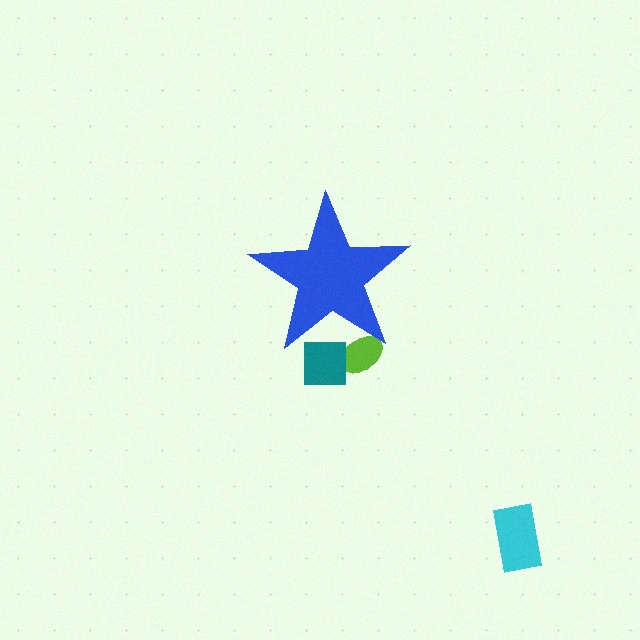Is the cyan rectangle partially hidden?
No, the cyan rectangle is fully visible.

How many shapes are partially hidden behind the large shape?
2 shapes are partially hidden.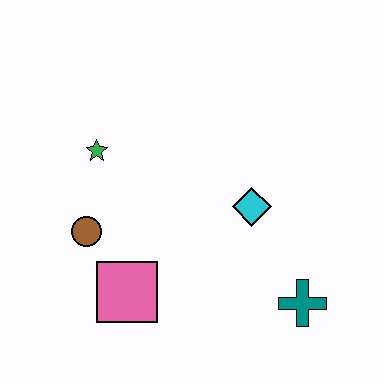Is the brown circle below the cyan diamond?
Yes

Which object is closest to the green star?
The brown circle is closest to the green star.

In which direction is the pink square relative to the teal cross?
The pink square is to the left of the teal cross.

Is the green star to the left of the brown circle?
No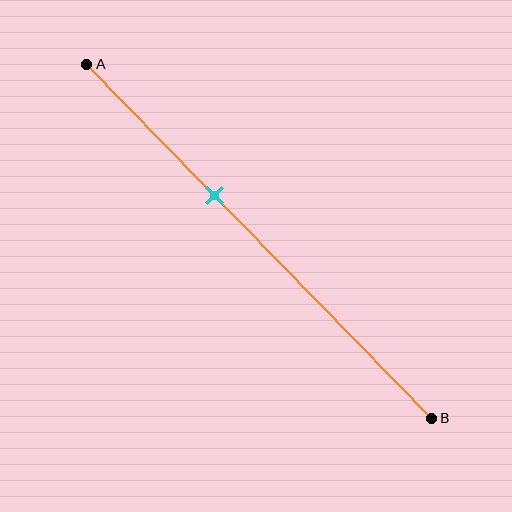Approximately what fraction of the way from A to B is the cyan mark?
The cyan mark is approximately 35% of the way from A to B.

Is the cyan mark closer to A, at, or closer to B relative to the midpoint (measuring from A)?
The cyan mark is closer to point A than the midpoint of segment AB.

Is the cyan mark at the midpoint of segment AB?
No, the mark is at about 35% from A, not at the 50% midpoint.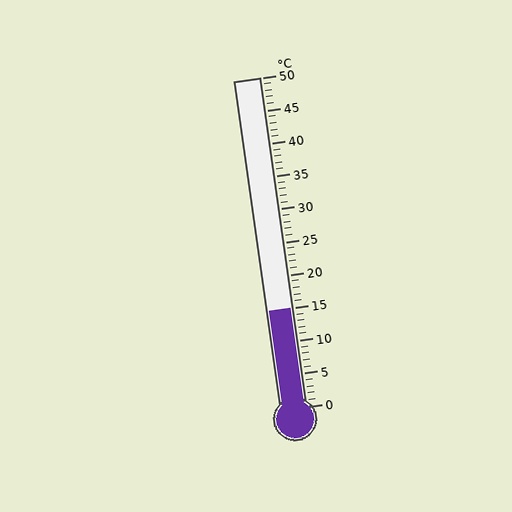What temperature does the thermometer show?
The thermometer shows approximately 15°C.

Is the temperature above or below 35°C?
The temperature is below 35°C.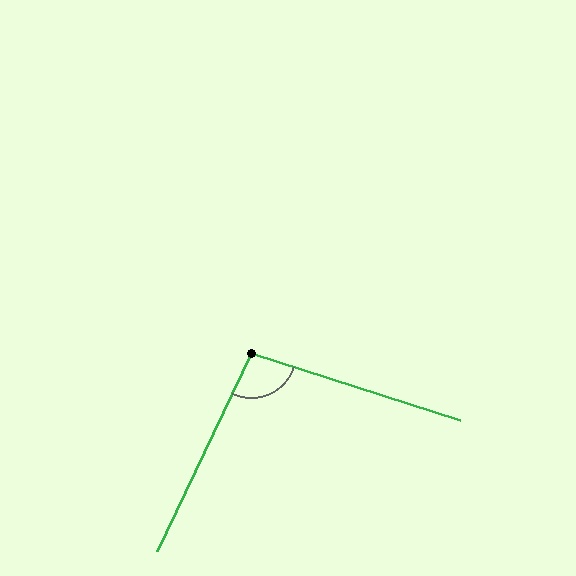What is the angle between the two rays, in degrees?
Approximately 97 degrees.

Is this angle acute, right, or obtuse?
It is obtuse.